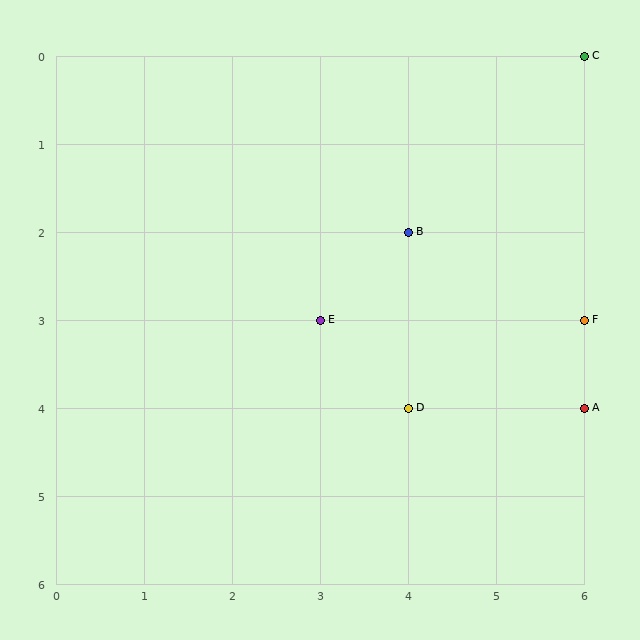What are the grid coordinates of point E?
Point E is at grid coordinates (3, 3).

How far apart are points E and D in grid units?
Points E and D are 1 column and 1 row apart (about 1.4 grid units diagonally).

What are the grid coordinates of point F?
Point F is at grid coordinates (6, 3).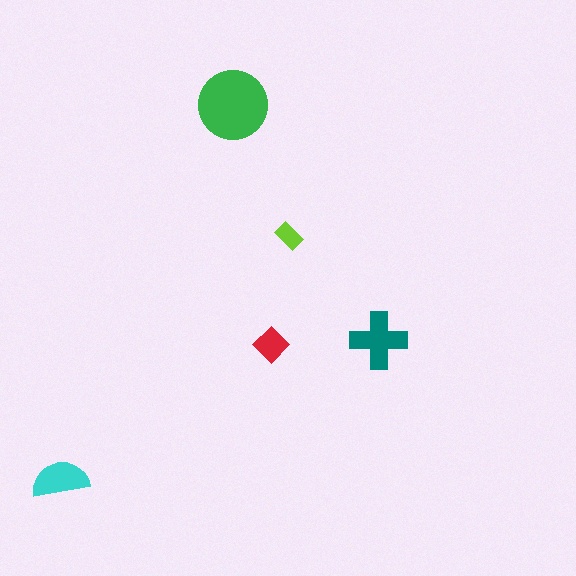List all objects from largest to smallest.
The green circle, the teal cross, the cyan semicircle, the red diamond, the lime rectangle.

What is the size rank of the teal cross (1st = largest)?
2nd.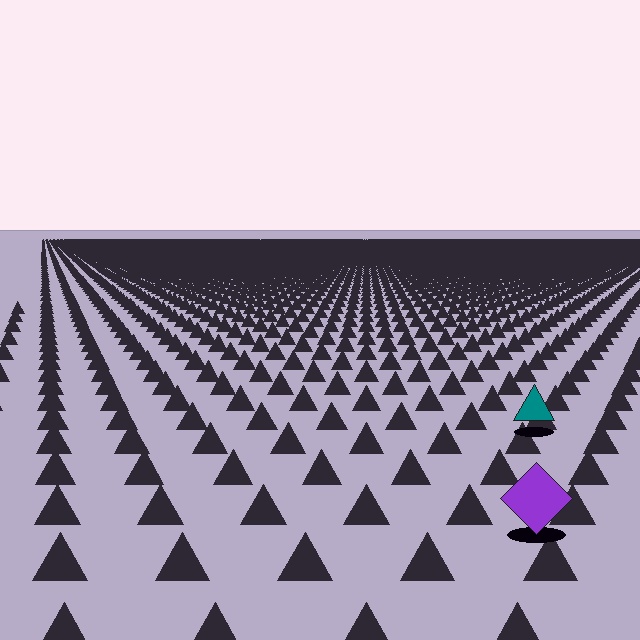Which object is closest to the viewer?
The purple diamond is closest. The texture marks near it are larger and more spread out.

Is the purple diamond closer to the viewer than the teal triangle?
Yes. The purple diamond is closer — you can tell from the texture gradient: the ground texture is coarser near it.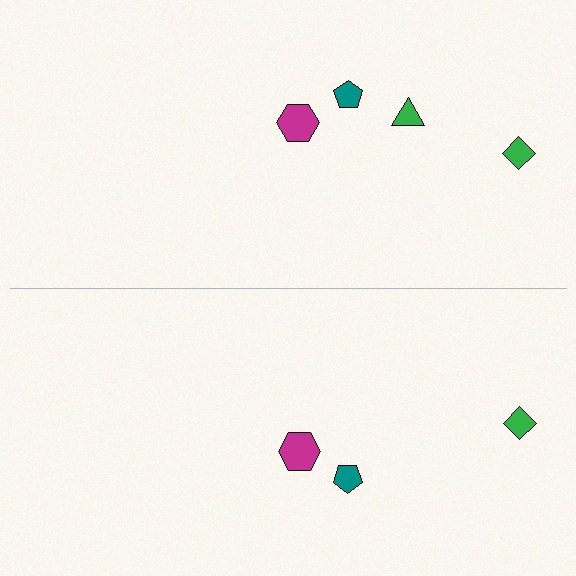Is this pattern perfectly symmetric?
No, the pattern is not perfectly symmetric. A green triangle is missing from the bottom side.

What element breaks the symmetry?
A green triangle is missing from the bottom side.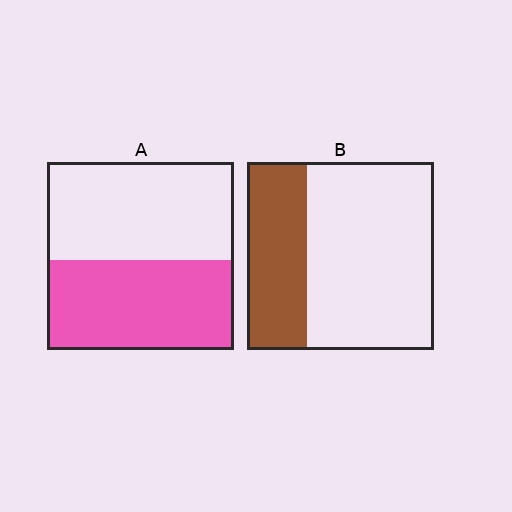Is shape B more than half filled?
No.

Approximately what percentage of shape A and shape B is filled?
A is approximately 50% and B is approximately 30%.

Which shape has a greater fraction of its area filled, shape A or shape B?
Shape A.